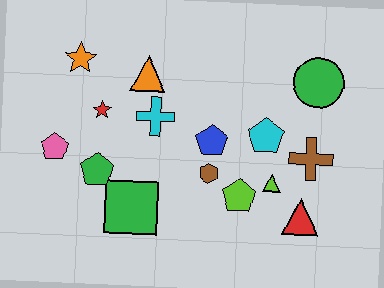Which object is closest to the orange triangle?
The cyan cross is closest to the orange triangle.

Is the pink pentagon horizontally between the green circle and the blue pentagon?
No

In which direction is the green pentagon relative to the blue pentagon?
The green pentagon is to the left of the blue pentagon.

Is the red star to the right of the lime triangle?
No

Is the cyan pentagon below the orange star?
Yes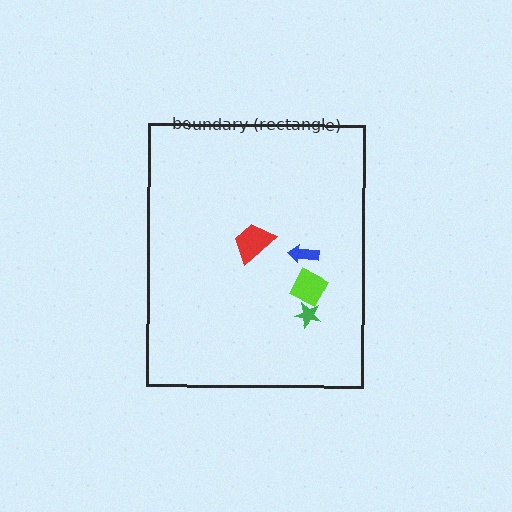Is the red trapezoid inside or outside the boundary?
Inside.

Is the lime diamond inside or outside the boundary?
Inside.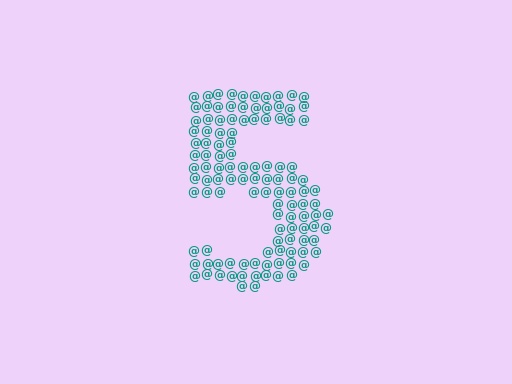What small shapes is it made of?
It is made of small at signs.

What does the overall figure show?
The overall figure shows the digit 5.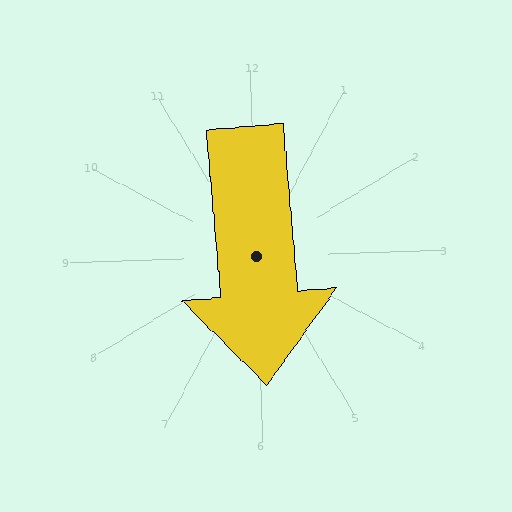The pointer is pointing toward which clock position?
Roughly 6 o'clock.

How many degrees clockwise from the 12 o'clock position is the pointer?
Approximately 177 degrees.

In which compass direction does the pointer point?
South.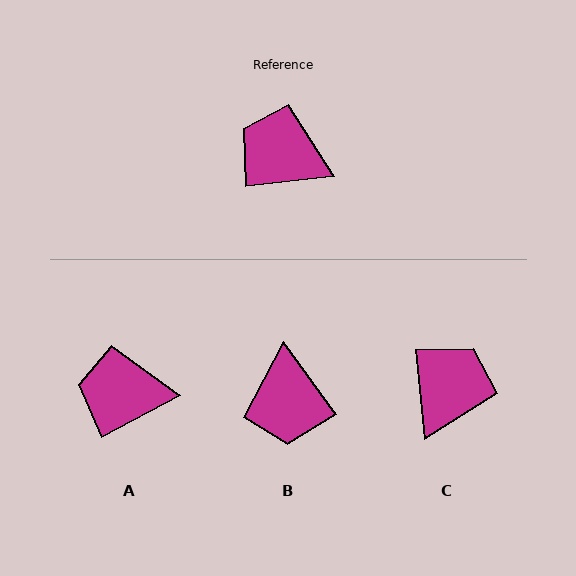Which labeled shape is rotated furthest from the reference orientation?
B, about 119 degrees away.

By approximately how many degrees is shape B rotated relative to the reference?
Approximately 119 degrees counter-clockwise.